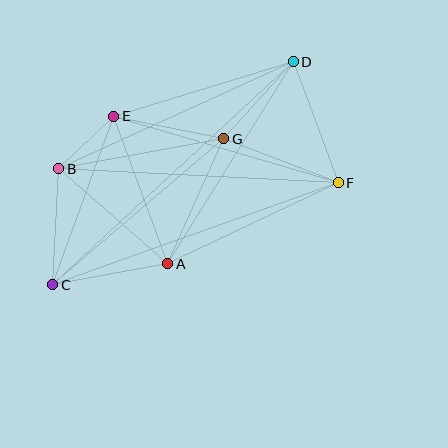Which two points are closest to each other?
Points B and E are closest to each other.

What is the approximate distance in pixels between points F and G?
The distance between F and G is approximately 123 pixels.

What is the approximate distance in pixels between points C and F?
The distance between C and F is approximately 303 pixels.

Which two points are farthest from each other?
Points C and D are farthest from each other.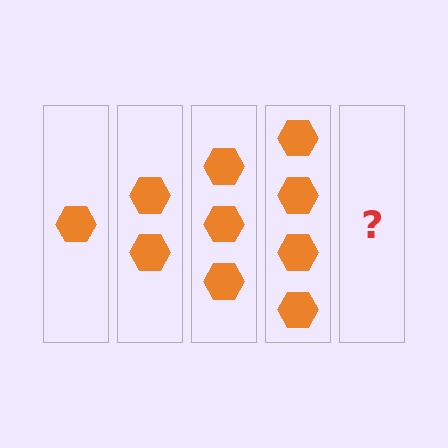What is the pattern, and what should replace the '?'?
The pattern is that each step adds one more hexagon. The '?' should be 5 hexagons.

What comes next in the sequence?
The next element should be 5 hexagons.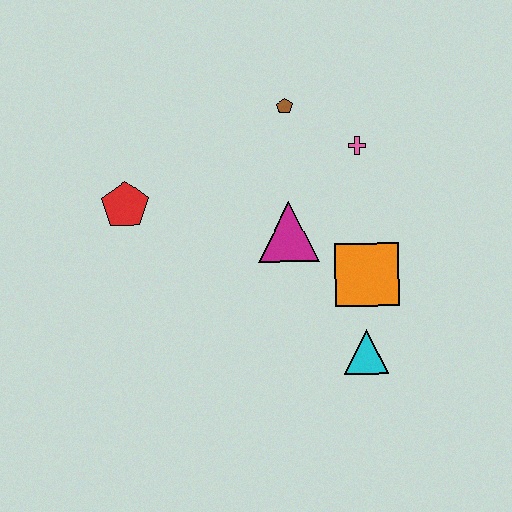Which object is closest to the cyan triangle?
The orange square is closest to the cyan triangle.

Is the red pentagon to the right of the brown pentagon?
No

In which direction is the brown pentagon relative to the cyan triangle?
The brown pentagon is above the cyan triangle.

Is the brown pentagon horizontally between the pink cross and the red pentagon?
Yes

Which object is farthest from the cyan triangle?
The red pentagon is farthest from the cyan triangle.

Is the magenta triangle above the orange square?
Yes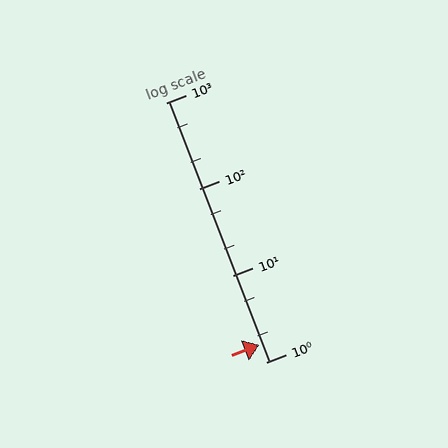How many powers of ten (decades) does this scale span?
The scale spans 3 decades, from 1 to 1000.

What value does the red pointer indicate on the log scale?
The pointer indicates approximately 1.6.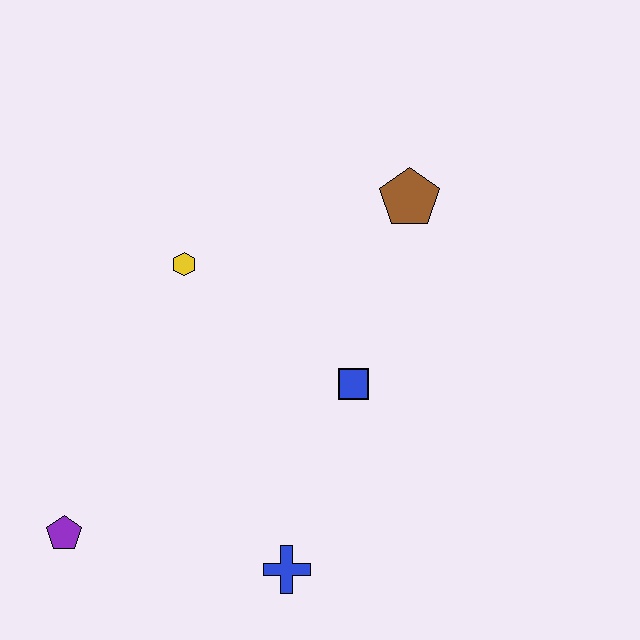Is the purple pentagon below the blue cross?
No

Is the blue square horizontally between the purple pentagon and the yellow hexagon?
No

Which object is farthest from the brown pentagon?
The purple pentagon is farthest from the brown pentagon.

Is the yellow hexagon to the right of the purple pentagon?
Yes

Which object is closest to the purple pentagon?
The blue cross is closest to the purple pentagon.